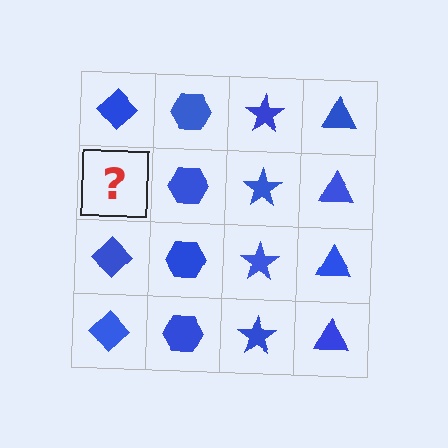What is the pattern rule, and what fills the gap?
The rule is that each column has a consistent shape. The gap should be filled with a blue diamond.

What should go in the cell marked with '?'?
The missing cell should contain a blue diamond.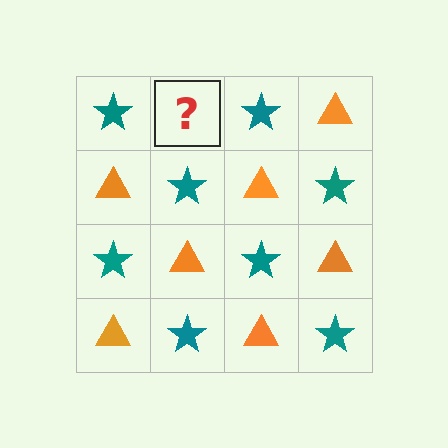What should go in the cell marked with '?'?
The missing cell should contain an orange triangle.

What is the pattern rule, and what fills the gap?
The rule is that it alternates teal star and orange triangle in a checkerboard pattern. The gap should be filled with an orange triangle.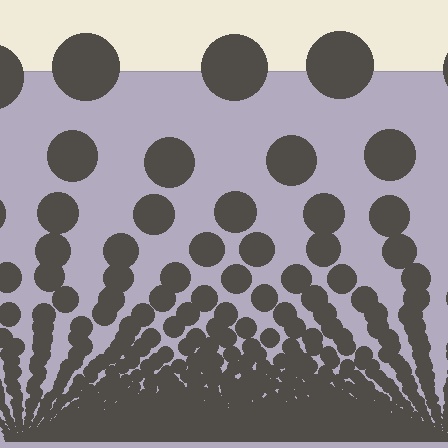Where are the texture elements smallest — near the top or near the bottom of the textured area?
Near the bottom.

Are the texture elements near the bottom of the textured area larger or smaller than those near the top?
Smaller. The gradient is inverted — elements near the bottom are smaller and denser.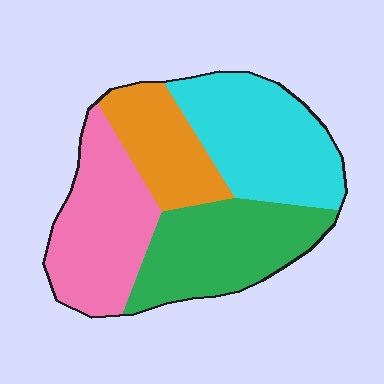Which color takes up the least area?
Orange, at roughly 15%.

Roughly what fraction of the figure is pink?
Pink covers about 25% of the figure.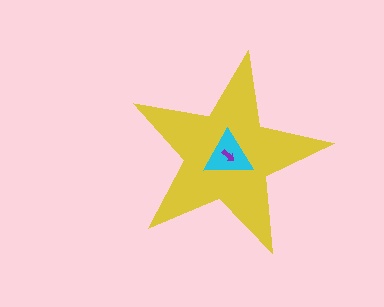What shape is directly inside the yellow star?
The cyan triangle.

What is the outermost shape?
The yellow star.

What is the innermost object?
The purple arrow.